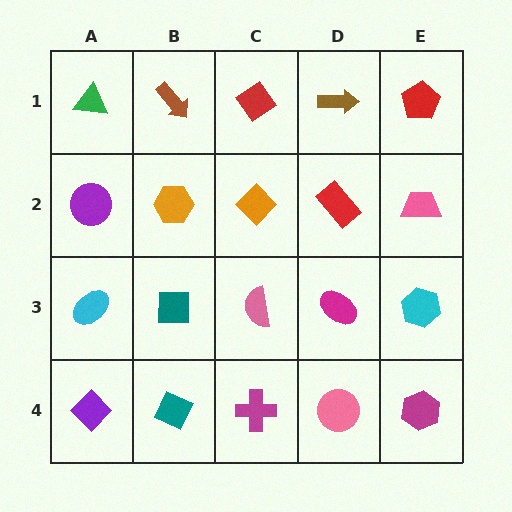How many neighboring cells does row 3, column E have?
3.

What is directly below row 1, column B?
An orange hexagon.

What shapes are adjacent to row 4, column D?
A magenta ellipse (row 3, column D), a magenta cross (row 4, column C), a magenta hexagon (row 4, column E).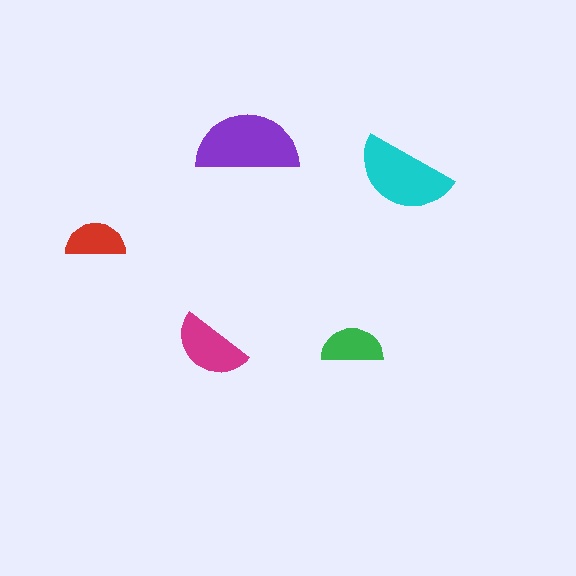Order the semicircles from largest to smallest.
the purple one, the cyan one, the magenta one, the green one, the red one.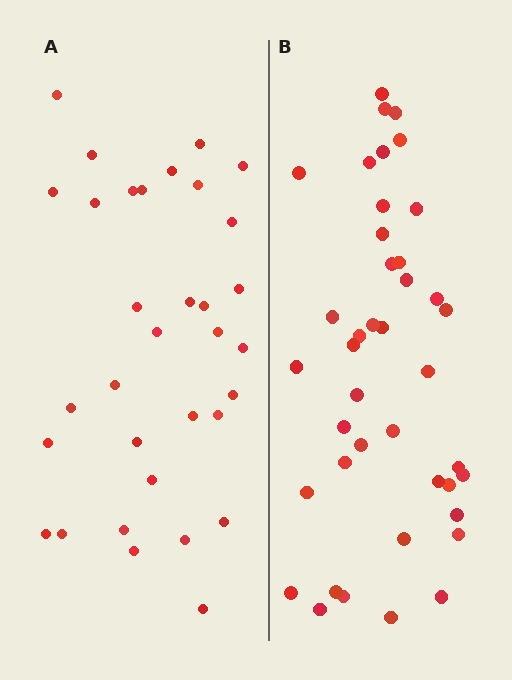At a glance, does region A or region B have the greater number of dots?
Region B (the right region) has more dots.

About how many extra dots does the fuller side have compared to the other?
Region B has roughly 8 or so more dots than region A.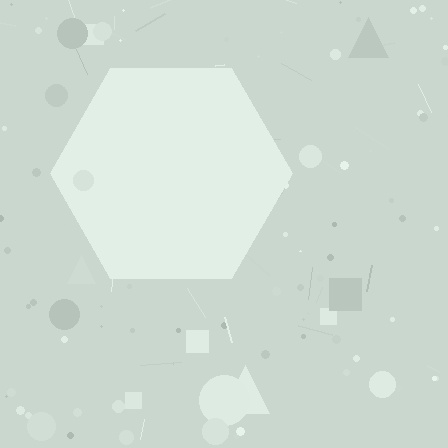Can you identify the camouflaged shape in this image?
The camouflaged shape is a hexagon.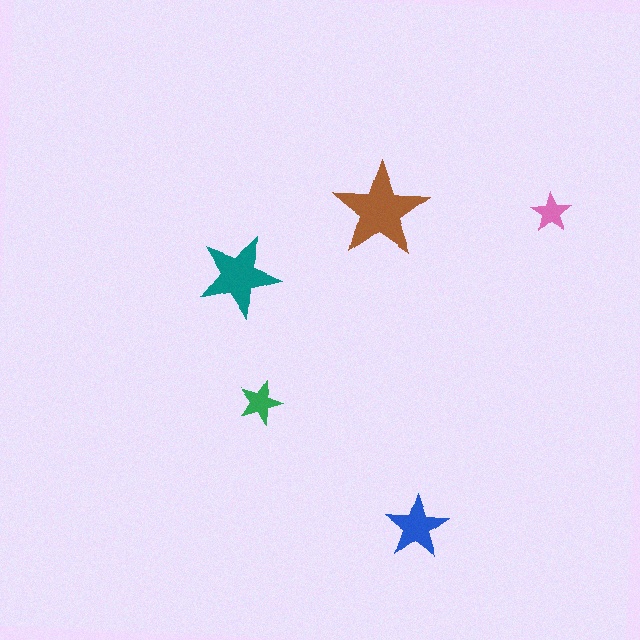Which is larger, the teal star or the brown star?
The brown one.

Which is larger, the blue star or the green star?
The blue one.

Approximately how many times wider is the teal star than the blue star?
About 1.5 times wider.